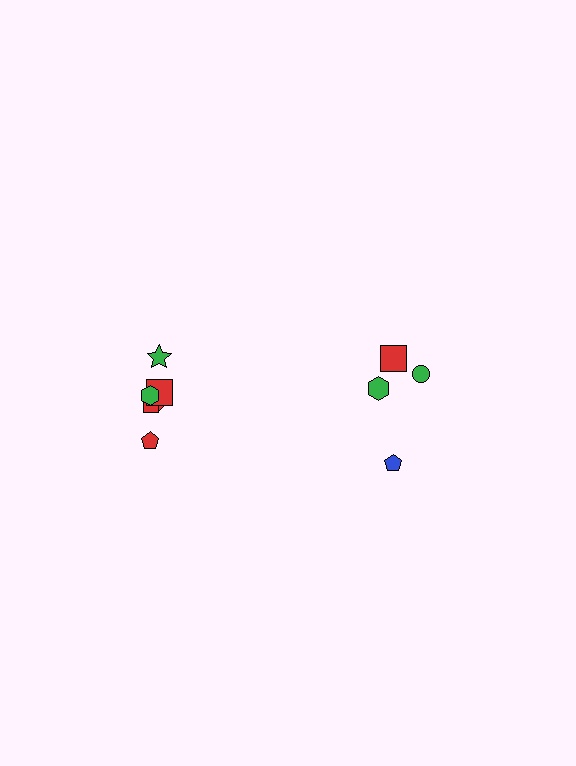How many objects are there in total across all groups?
There are 10 objects.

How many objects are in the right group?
There are 4 objects.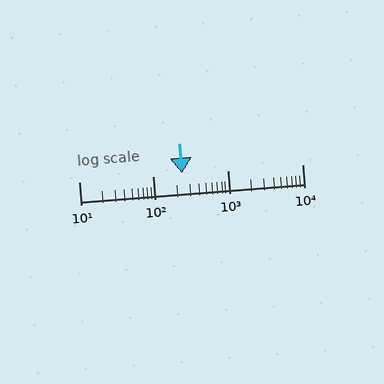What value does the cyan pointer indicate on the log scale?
The pointer indicates approximately 240.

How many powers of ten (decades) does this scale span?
The scale spans 3 decades, from 10 to 10000.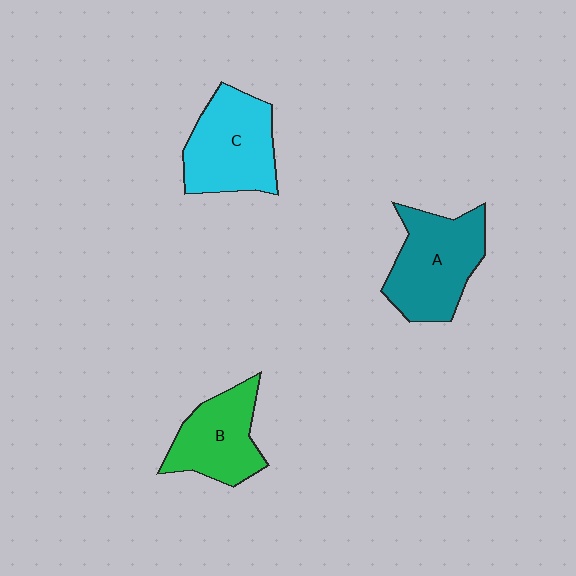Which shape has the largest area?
Shape A (teal).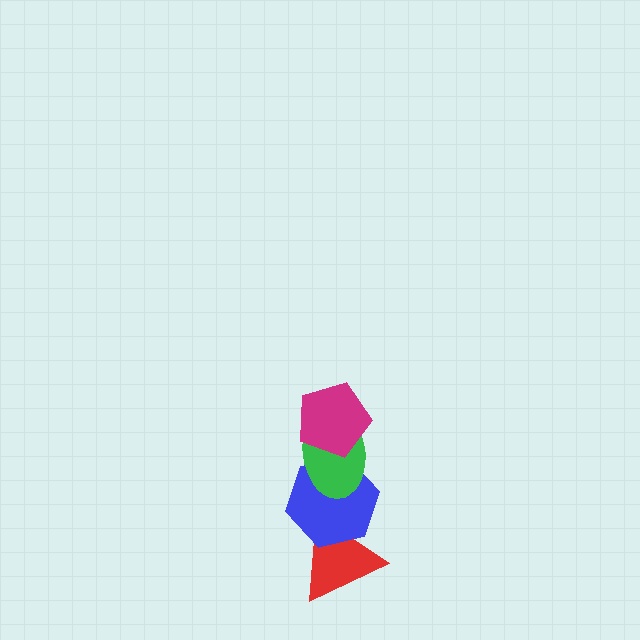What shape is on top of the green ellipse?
The magenta pentagon is on top of the green ellipse.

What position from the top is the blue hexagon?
The blue hexagon is 3rd from the top.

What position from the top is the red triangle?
The red triangle is 4th from the top.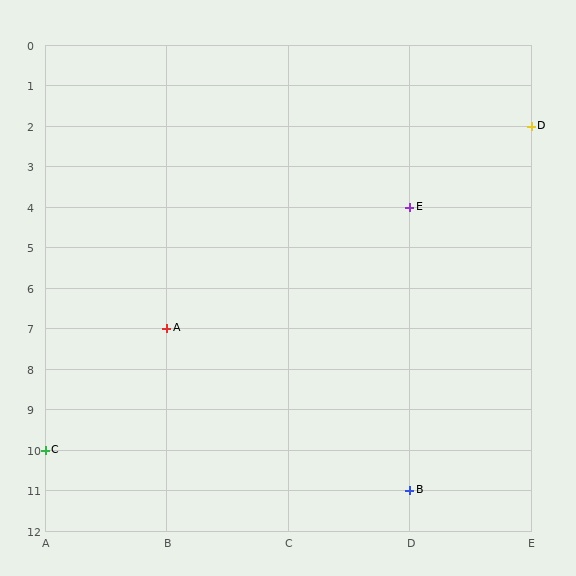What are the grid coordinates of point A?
Point A is at grid coordinates (B, 7).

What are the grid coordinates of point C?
Point C is at grid coordinates (A, 10).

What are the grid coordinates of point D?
Point D is at grid coordinates (E, 2).